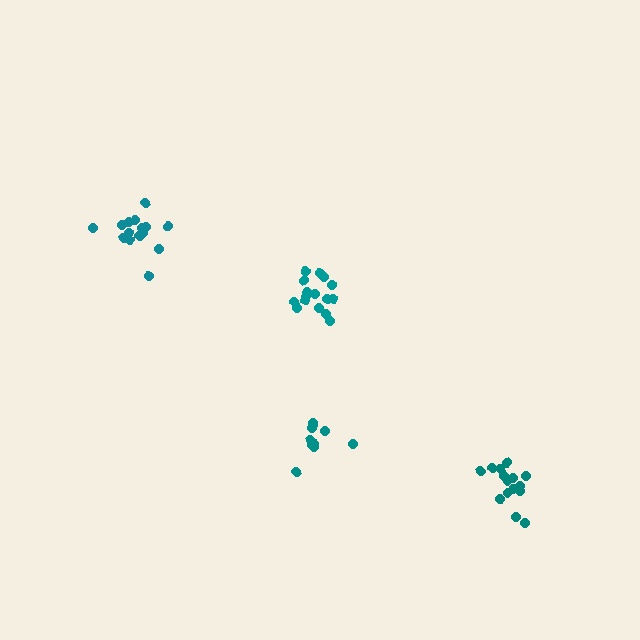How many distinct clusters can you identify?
There are 4 distinct clusters.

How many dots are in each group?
Group 1: 11 dots, Group 2: 15 dots, Group 3: 16 dots, Group 4: 16 dots (58 total).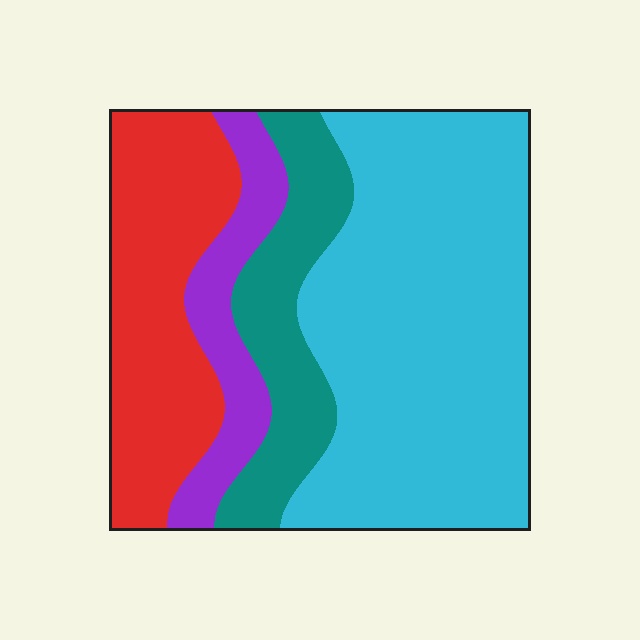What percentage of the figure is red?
Red takes up about one quarter (1/4) of the figure.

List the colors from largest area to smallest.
From largest to smallest: cyan, red, teal, purple.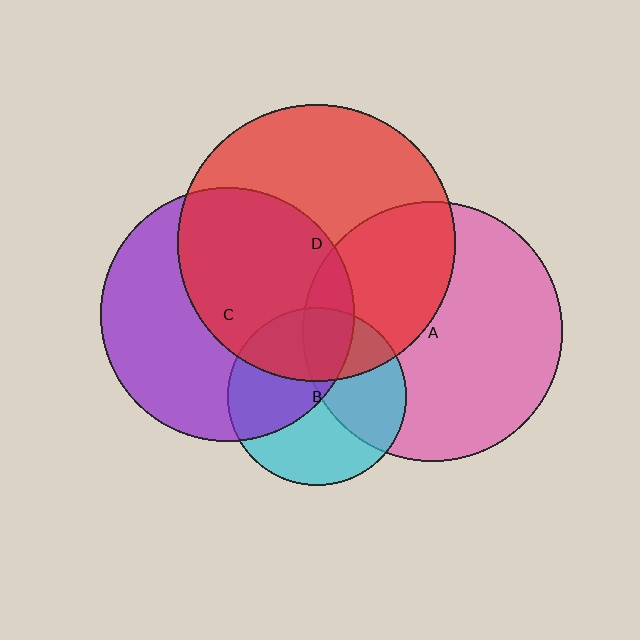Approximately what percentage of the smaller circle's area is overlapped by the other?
Approximately 10%.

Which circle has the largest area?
Circle D (red).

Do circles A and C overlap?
Yes.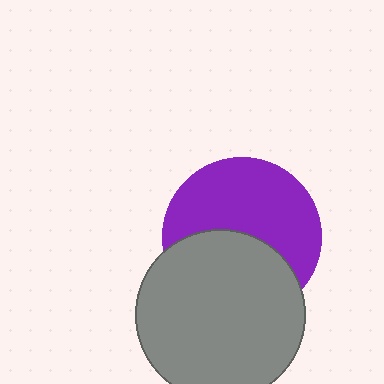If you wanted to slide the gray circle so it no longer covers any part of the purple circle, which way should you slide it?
Slide it down — that is the most direct way to separate the two shapes.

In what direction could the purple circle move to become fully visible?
The purple circle could move up. That would shift it out from behind the gray circle entirely.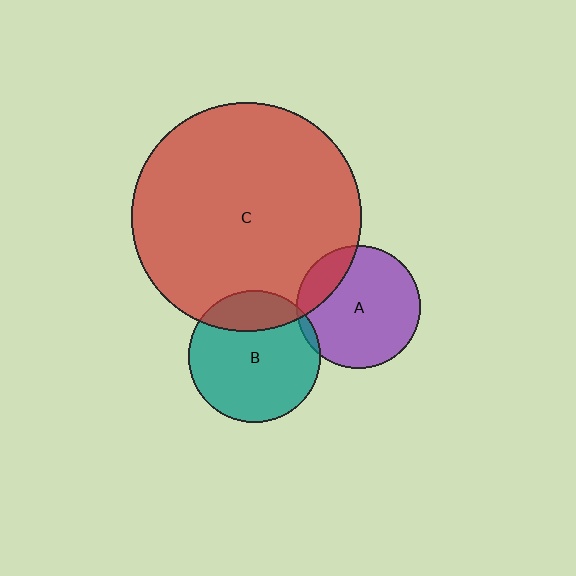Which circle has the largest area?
Circle C (red).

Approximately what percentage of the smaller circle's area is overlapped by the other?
Approximately 20%.